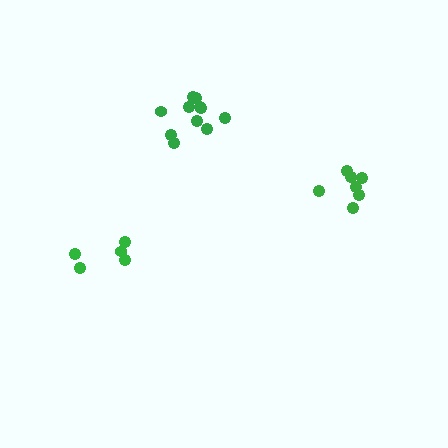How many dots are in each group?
Group 1: 5 dots, Group 2: 7 dots, Group 3: 11 dots (23 total).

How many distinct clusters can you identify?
There are 3 distinct clusters.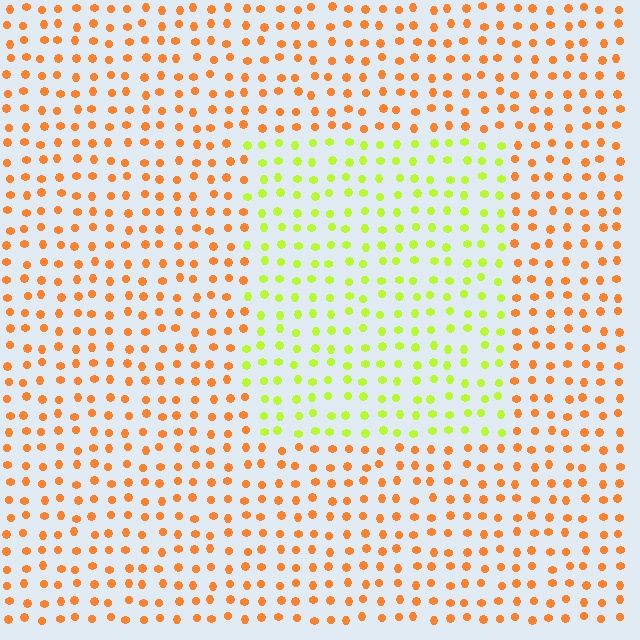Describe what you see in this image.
The image is filled with small orange elements in a uniform arrangement. A rectangle-shaped region is visible where the elements are tinted to a slightly different hue, forming a subtle color boundary.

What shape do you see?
I see a rectangle.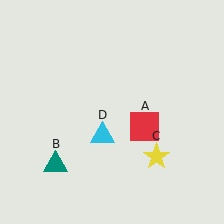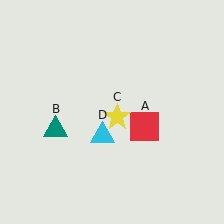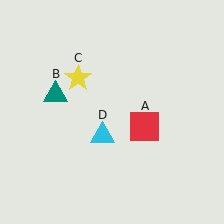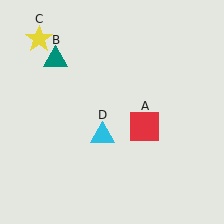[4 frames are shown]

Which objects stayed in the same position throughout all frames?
Red square (object A) and cyan triangle (object D) remained stationary.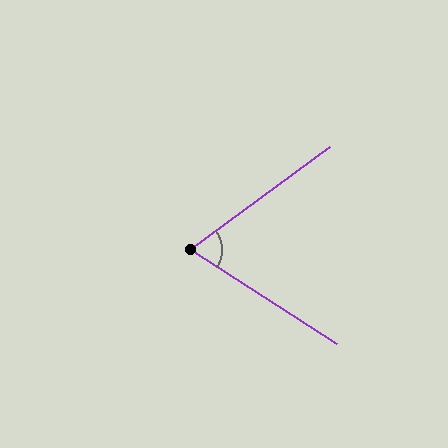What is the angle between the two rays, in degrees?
Approximately 69 degrees.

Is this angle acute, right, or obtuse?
It is acute.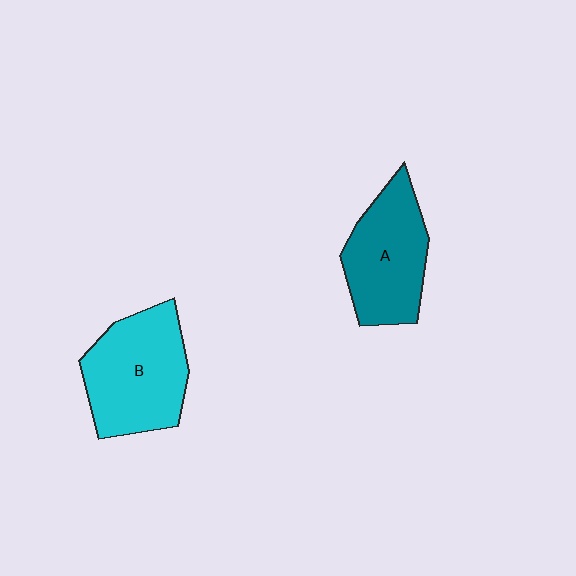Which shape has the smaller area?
Shape A (teal).